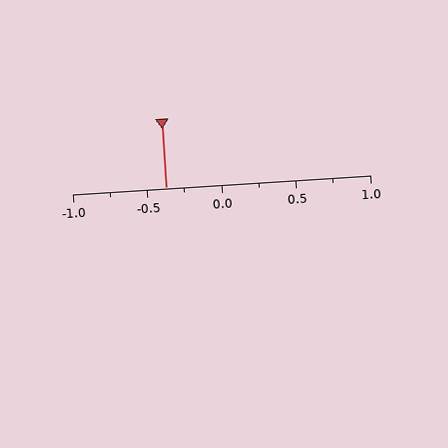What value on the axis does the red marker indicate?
The marker indicates approximately -0.38.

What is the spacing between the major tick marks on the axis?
The major ticks are spaced 0.5 apart.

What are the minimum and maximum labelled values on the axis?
The axis runs from -1.0 to 1.0.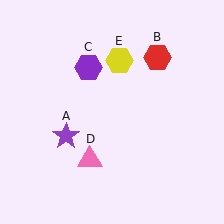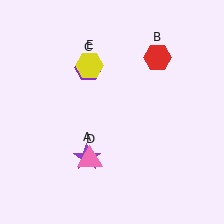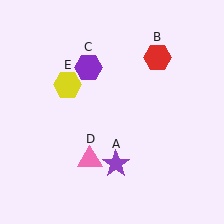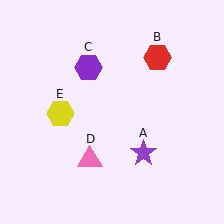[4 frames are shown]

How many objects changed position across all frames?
2 objects changed position: purple star (object A), yellow hexagon (object E).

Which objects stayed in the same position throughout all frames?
Red hexagon (object B) and purple hexagon (object C) and pink triangle (object D) remained stationary.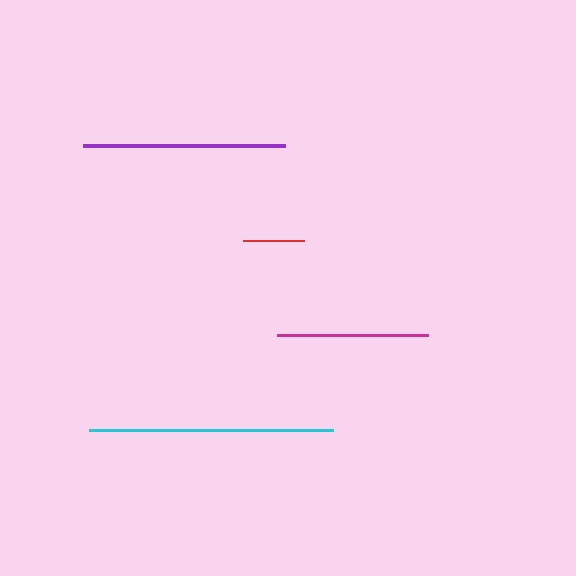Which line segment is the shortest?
The red line is the shortest at approximately 61 pixels.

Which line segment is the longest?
The cyan line is the longest at approximately 244 pixels.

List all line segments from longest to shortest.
From longest to shortest: cyan, purple, magenta, red.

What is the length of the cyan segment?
The cyan segment is approximately 244 pixels long.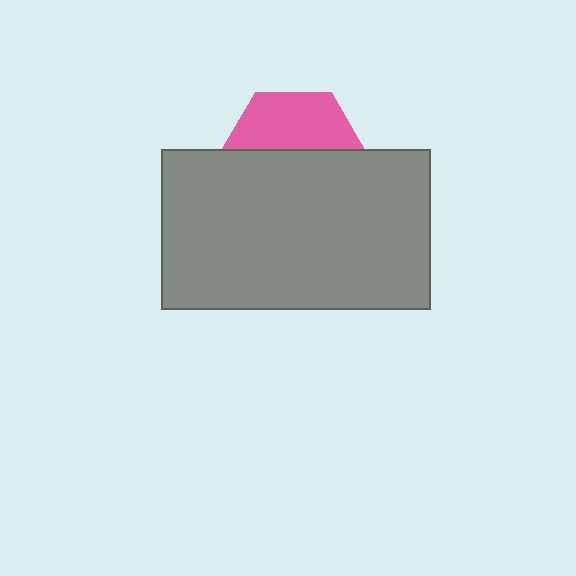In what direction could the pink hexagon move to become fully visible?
The pink hexagon could move up. That would shift it out from behind the gray rectangle entirely.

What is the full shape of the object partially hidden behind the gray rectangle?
The partially hidden object is a pink hexagon.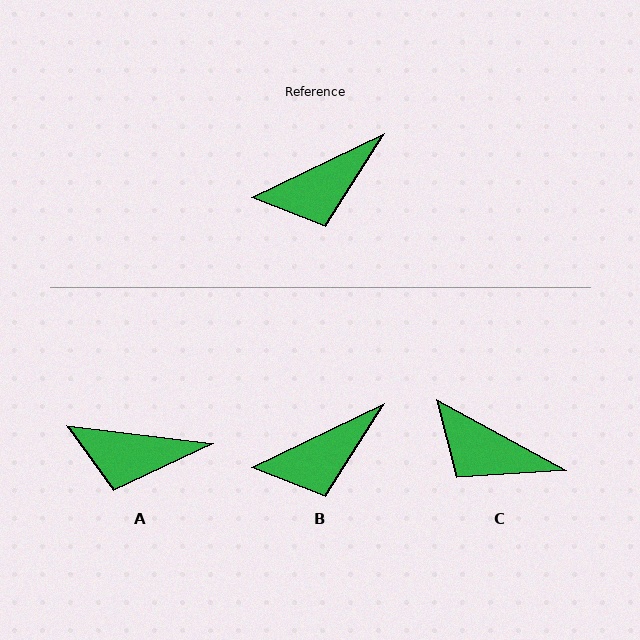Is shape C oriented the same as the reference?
No, it is off by about 54 degrees.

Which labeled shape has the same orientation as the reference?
B.